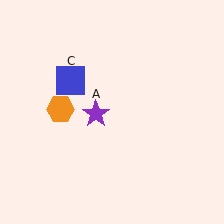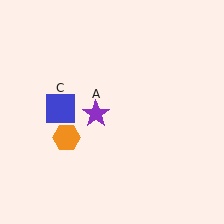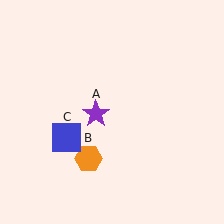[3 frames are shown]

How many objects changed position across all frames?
2 objects changed position: orange hexagon (object B), blue square (object C).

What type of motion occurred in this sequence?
The orange hexagon (object B), blue square (object C) rotated counterclockwise around the center of the scene.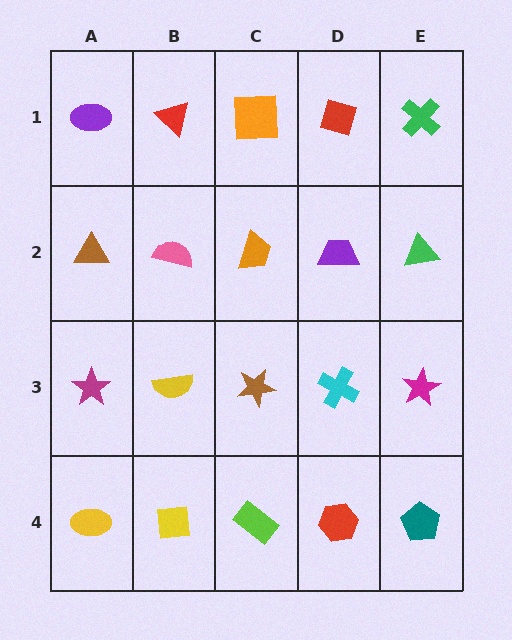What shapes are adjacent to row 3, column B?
A pink semicircle (row 2, column B), a yellow square (row 4, column B), a magenta star (row 3, column A), a brown star (row 3, column C).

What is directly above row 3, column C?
An orange trapezoid.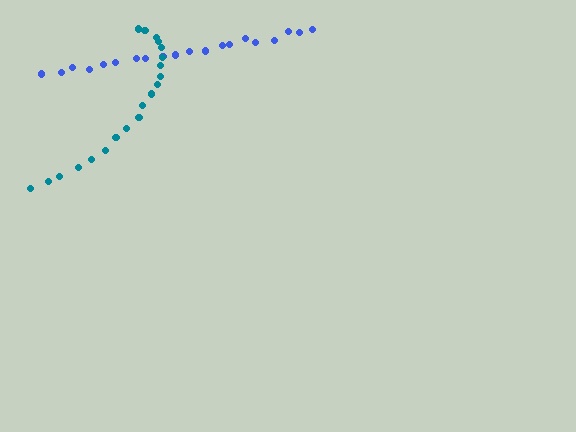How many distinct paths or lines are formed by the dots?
There are 2 distinct paths.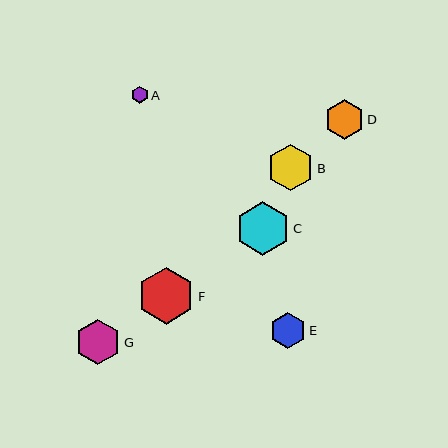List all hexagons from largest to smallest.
From largest to smallest: F, C, B, G, D, E, A.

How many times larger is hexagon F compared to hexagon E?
Hexagon F is approximately 1.6 times the size of hexagon E.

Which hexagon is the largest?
Hexagon F is the largest with a size of approximately 57 pixels.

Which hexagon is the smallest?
Hexagon A is the smallest with a size of approximately 17 pixels.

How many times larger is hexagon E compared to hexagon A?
Hexagon E is approximately 2.1 times the size of hexagon A.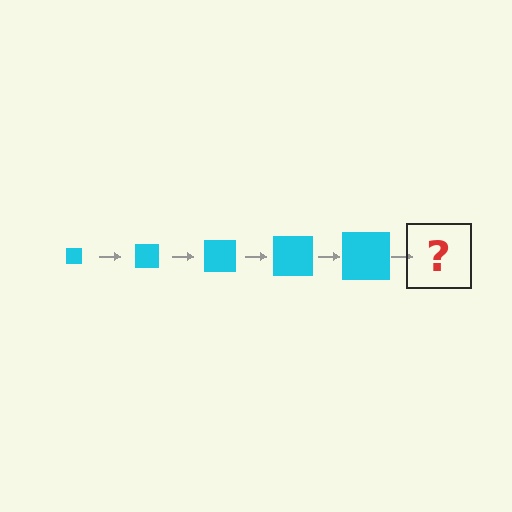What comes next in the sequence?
The next element should be a cyan square, larger than the previous one.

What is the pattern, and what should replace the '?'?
The pattern is that the square gets progressively larger each step. The '?' should be a cyan square, larger than the previous one.